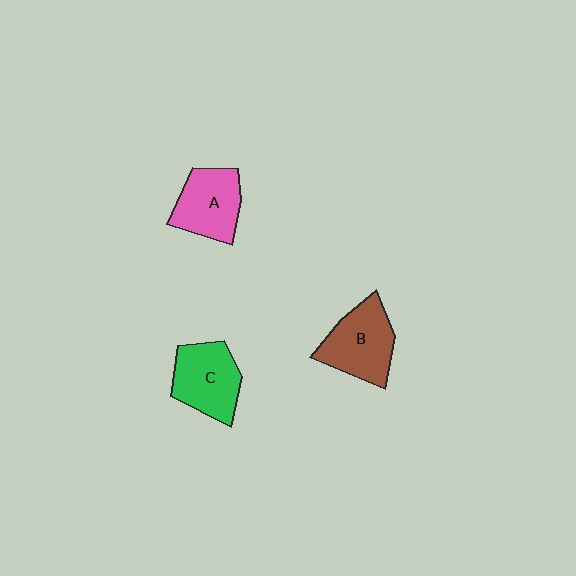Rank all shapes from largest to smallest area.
From largest to smallest: B (brown), C (green), A (pink).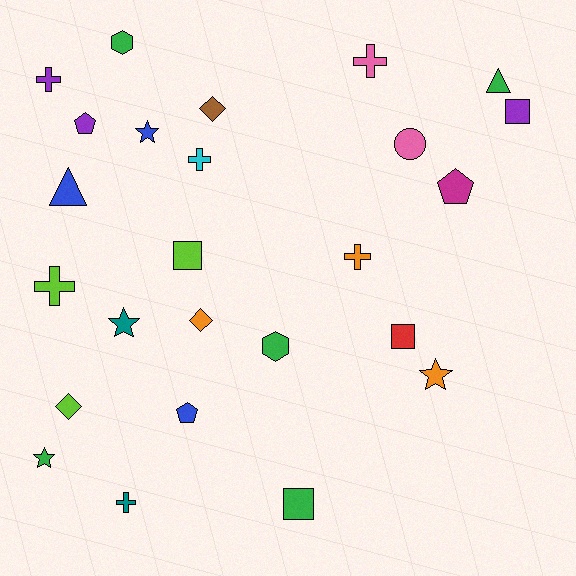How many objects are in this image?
There are 25 objects.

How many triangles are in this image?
There are 2 triangles.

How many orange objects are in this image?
There are 3 orange objects.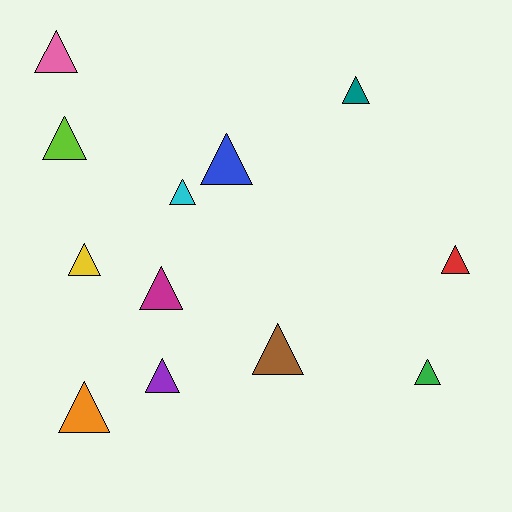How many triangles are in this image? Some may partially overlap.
There are 12 triangles.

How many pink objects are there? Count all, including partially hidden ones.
There is 1 pink object.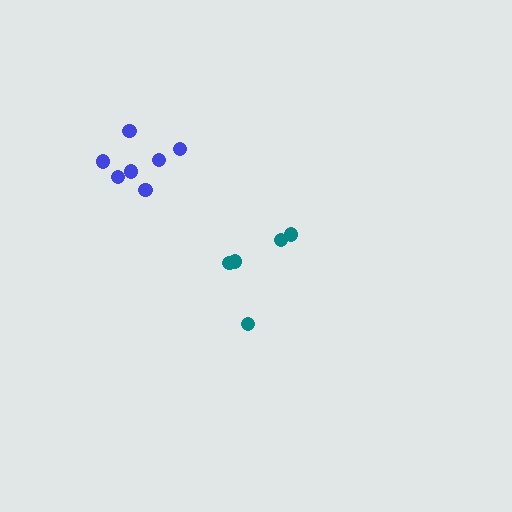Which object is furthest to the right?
The teal cluster is rightmost.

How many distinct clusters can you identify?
There are 2 distinct clusters.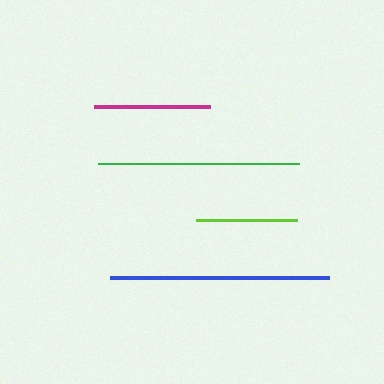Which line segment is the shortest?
The lime line is the shortest at approximately 101 pixels.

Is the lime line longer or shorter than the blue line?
The blue line is longer than the lime line.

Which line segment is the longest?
The blue line is the longest at approximately 220 pixels.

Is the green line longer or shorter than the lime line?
The green line is longer than the lime line.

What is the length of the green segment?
The green segment is approximately 202 pixels long.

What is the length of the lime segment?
The lime segment is approximately 101 pixels long.